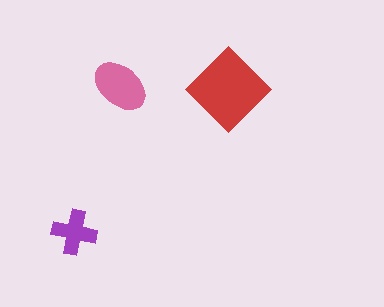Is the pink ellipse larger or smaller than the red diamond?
Smaller.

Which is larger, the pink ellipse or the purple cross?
The pink ellipse.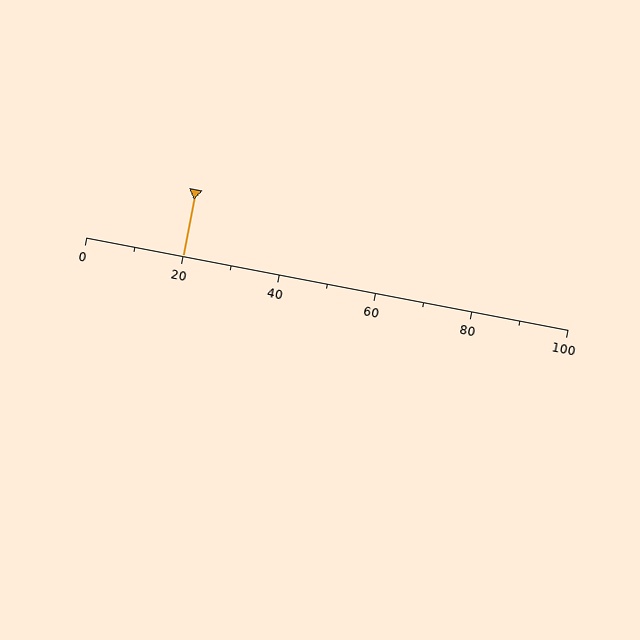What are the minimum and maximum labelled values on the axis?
The axis runs from 0 to 100.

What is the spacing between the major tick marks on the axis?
The major ticks are spaced 20 apart.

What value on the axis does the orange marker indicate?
The marker indicates approximately 20.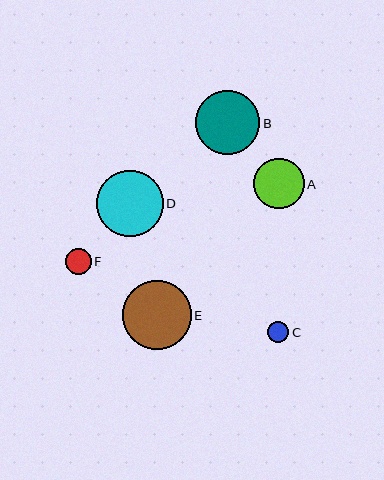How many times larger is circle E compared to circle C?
Circle E is approximately 3.2 times the size of circle C.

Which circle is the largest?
Circle E is the largest with a size of approximately 69 pixels.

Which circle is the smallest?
Circle C is the smallest with a size of approximately 21 pixels.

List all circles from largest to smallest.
From largest to smallest: E, D, B, A, F, C.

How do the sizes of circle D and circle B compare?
Circle D and circle B are approximately the same size.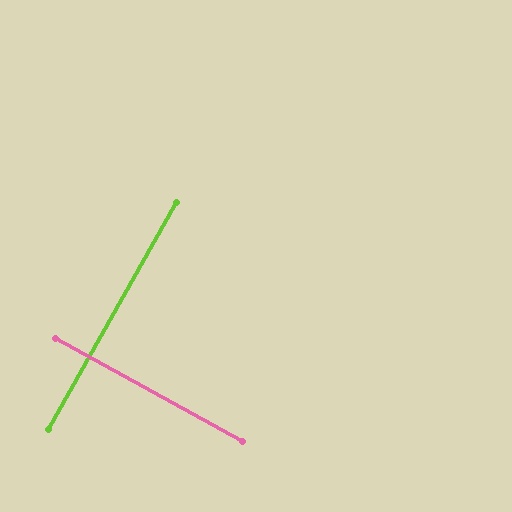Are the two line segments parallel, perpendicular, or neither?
Perpendicular — they meet at approximately 89°.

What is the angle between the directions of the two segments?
Approximately 89 degrees.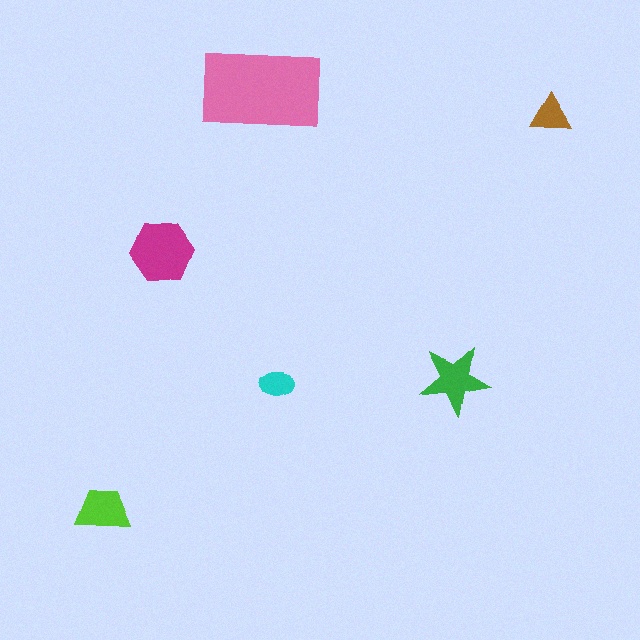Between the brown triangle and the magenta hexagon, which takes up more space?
The magenta hexagon.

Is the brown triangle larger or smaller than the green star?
Smaller.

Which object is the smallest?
The cyan ellipse.